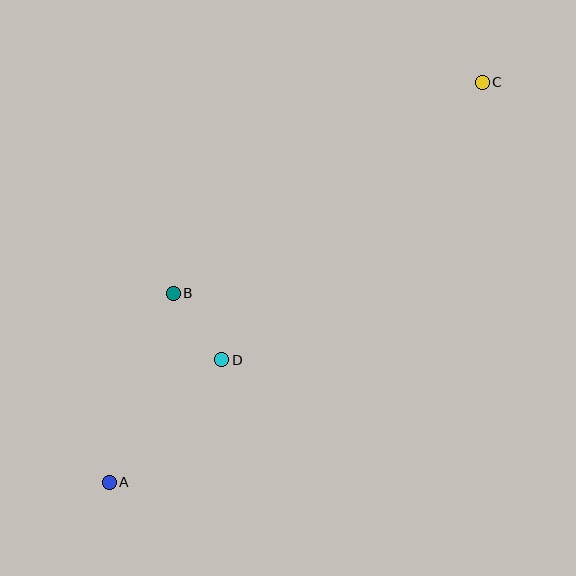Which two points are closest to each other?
Points B and D are closest to each other.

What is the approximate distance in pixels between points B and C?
The distance between B and C is approximately 374 pixels.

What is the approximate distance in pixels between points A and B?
The distance between A and B is approximately 200 pixels.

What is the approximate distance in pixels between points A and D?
The distance between A and D is approximately 166 pixels.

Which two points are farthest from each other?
Points A and C are farthest from each other.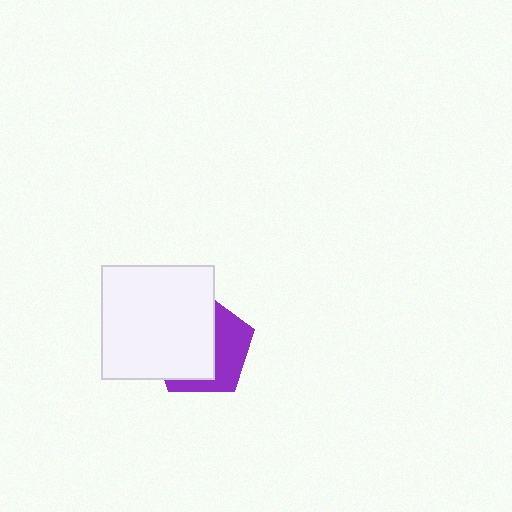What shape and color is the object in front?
The object in front is a white rectangle.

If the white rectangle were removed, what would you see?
You would see the complete purple pentagon.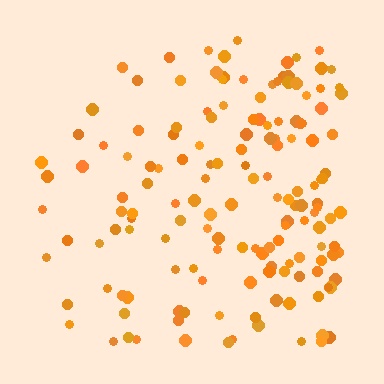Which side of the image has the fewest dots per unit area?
The left.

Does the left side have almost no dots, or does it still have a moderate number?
Still a moderate number, just noticeably fewer than the right.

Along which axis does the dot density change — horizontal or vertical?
Horizontal.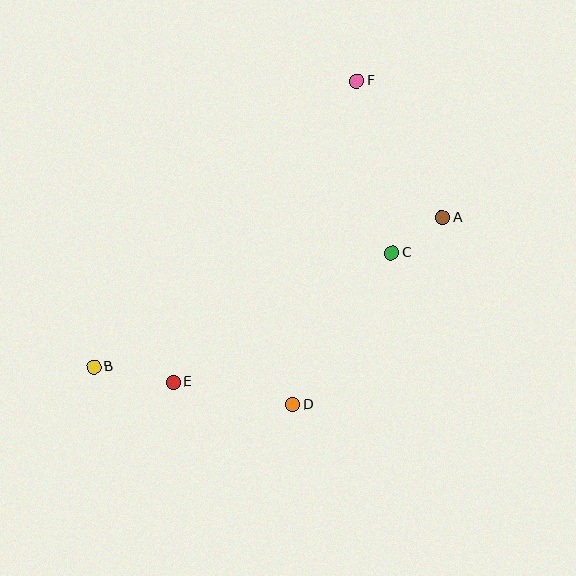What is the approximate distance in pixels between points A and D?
The distance between A and D is approximately 240 pixels.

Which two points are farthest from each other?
Points B and F are farthest from each other.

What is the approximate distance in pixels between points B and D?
The distance between B and D is approximately 203 pixels.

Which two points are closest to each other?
Points A and C are closest to each other.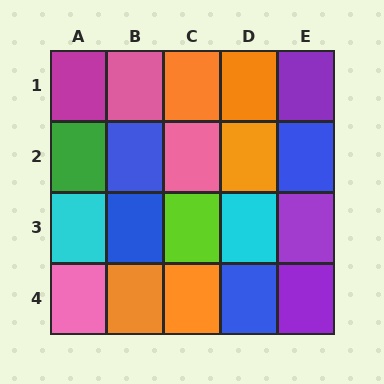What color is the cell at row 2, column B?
Blue.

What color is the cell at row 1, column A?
Magenta.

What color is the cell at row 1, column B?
Pink.